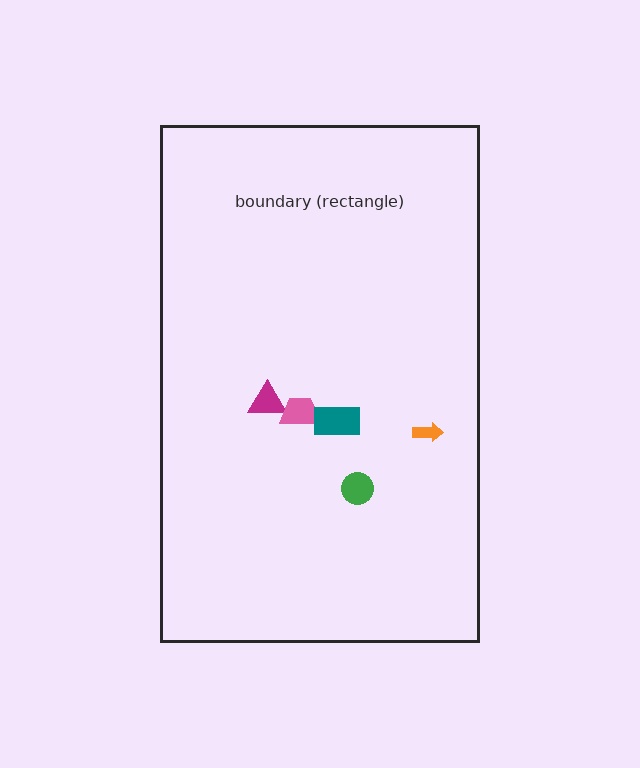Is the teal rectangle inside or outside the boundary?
Inside.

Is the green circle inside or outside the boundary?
Inside.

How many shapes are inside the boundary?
5 inside, 0 outside.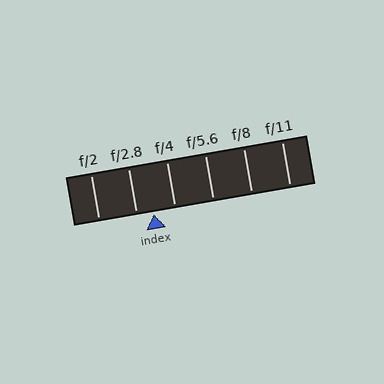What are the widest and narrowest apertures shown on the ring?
The widest aperture shown is f/2 and the narrowest is f/11.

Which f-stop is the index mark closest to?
The index mark is closest to f/2.8.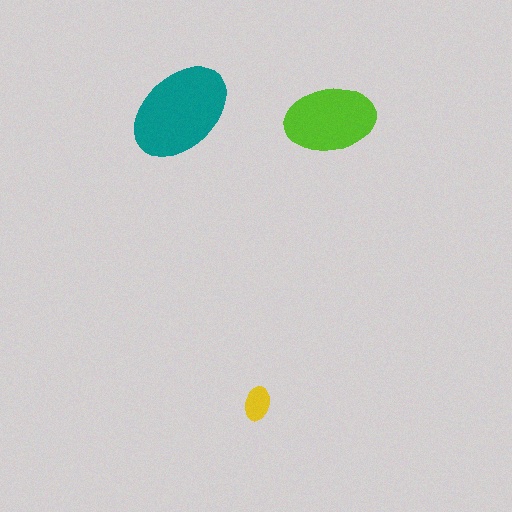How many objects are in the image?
There are 3 objects in the image.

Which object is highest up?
The teal ellipse is topmost.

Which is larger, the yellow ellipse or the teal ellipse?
The teal one.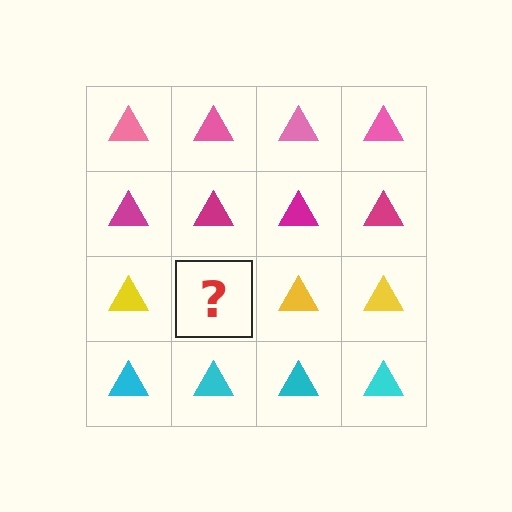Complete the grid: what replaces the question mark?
The question mark should be replaced with a yellow triangle.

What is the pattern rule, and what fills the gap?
The rule is that each row has a consistent color. The gap should be filled with a yellow triangle.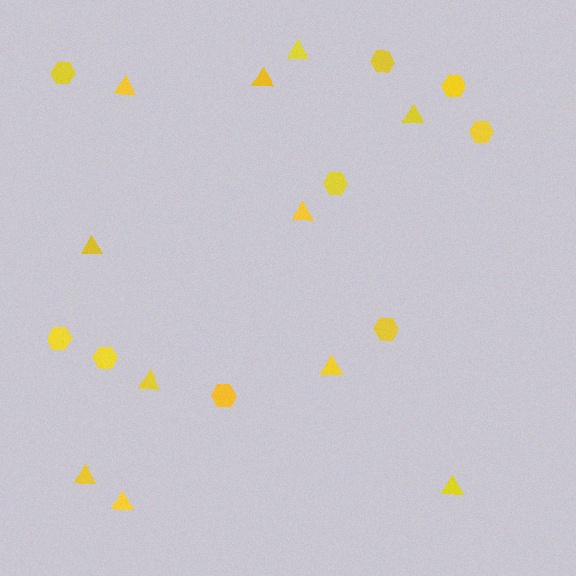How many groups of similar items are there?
There are 2 groups: one group of hexagons (9) and one group of triangles (11).